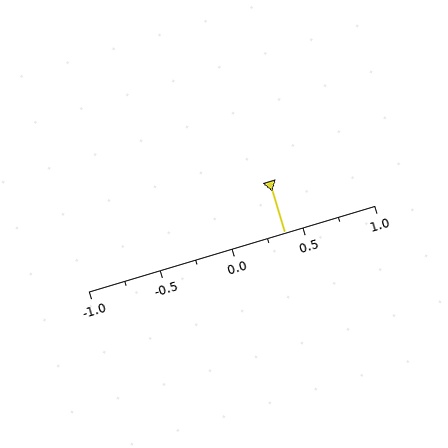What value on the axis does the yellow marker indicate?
The marker indicates approximately 0.38.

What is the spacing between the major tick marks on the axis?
The major ticks are spaced 0.5 apart.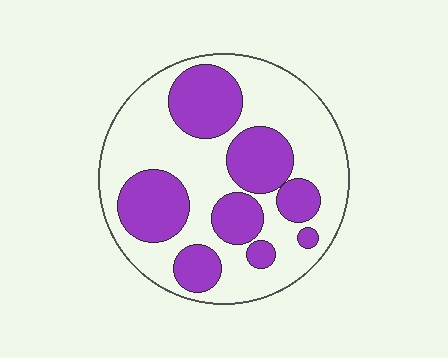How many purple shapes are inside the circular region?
8.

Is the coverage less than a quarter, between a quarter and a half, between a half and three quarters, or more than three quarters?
Between a quarter and a half.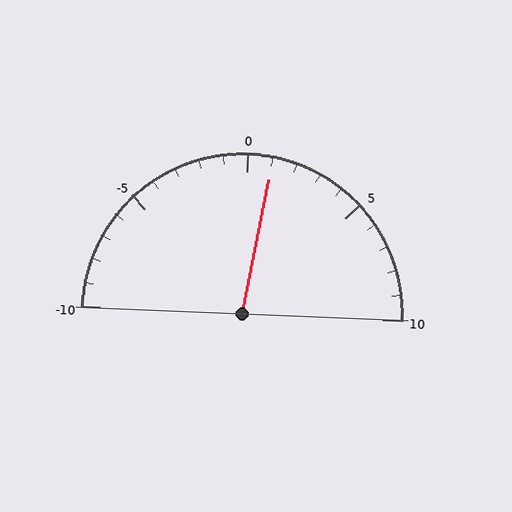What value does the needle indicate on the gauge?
The needle indicates approximately 1.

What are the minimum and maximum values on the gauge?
The gauge ranges from -10 to 10.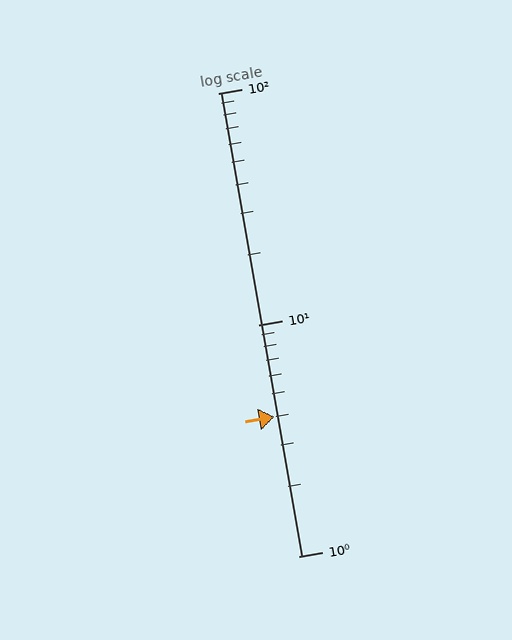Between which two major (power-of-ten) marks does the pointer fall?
The pointer is between 1 and 10.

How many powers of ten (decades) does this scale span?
The scale spans 2 decades, from 1 to 100.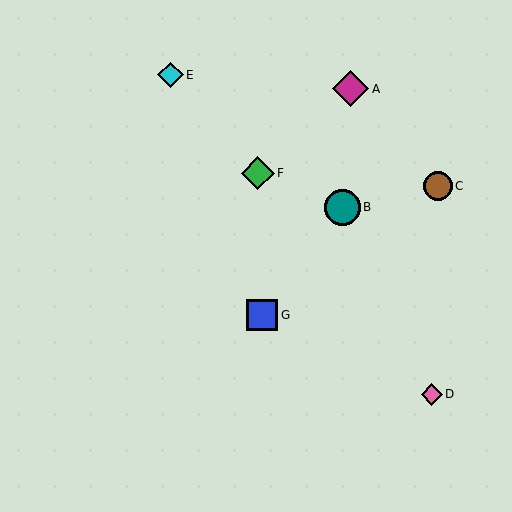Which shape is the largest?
The magenta diamond (labeled A) is the largest.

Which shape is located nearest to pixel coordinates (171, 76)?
The cyan diamond (labeled E) at (170, 75) is nearest to that location.